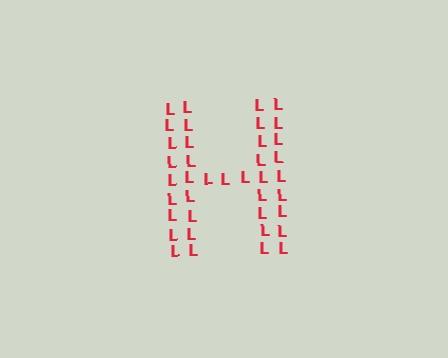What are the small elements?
The small elements are letter L's.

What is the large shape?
The large shape is the letter H.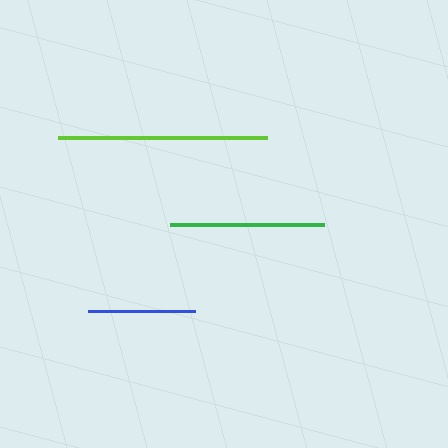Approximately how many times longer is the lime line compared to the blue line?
The lime line is approximately 2.0 times the length of the blue line.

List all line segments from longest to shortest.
From longest to shortest: lime, green, blue.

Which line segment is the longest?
The lime line is the longest at approximately 209 pixels.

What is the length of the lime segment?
The lime segment is approximately 209 pixels long.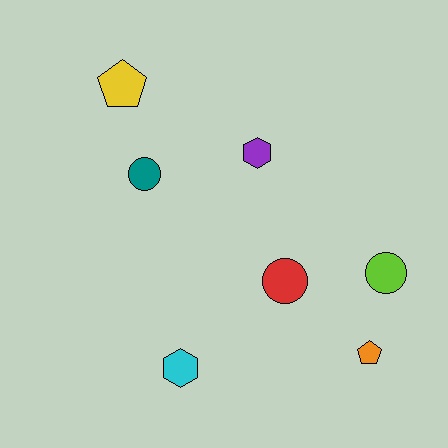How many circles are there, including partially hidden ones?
There are 3 circles.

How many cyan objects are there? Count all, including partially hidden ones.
There is 1 cyan object.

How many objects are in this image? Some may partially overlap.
There are 7 objects.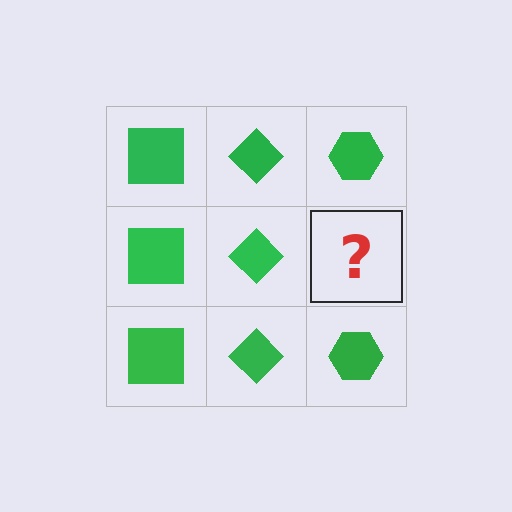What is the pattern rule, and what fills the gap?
The rule is that each column has a consistent shape. The gap should be filled with a green hexagon.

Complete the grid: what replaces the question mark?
The question mark should be replaced with a green hexagon.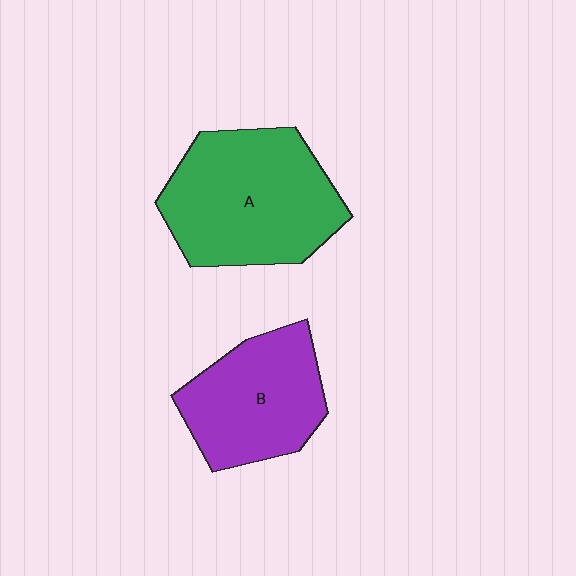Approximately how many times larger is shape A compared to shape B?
Approximately 1.3 times.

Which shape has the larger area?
Shape A (green).